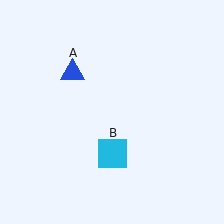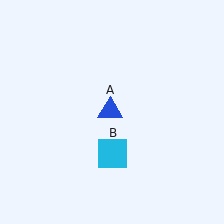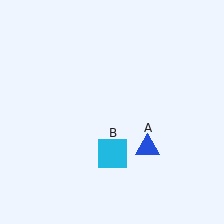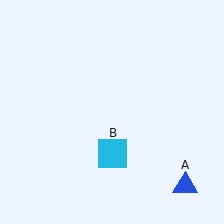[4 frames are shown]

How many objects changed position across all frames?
1 object changed position: blue triangle (object A).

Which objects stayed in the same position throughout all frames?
Cyan square (object B) remained stationary.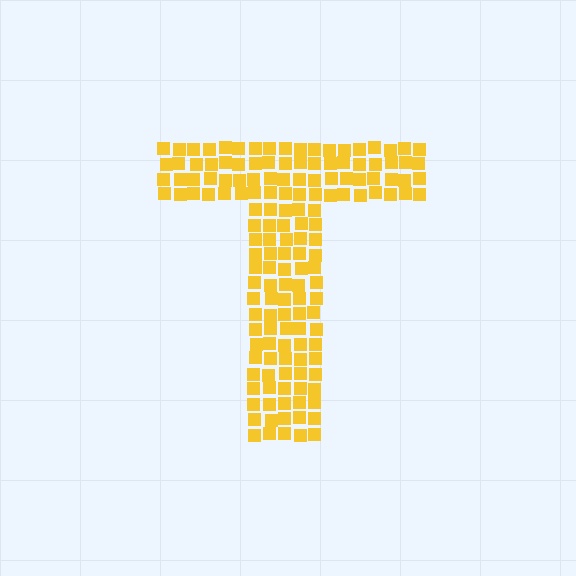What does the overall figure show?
The overall figure shows the letter T.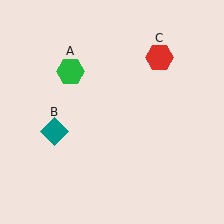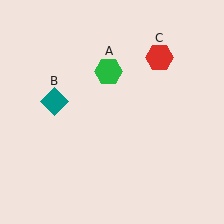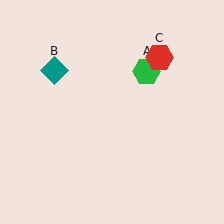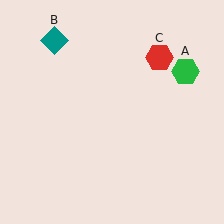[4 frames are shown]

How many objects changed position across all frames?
2 objects changed position: green hexagon (object A), teal diamond (object B).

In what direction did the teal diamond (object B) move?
The teal diamond (object B) moved up.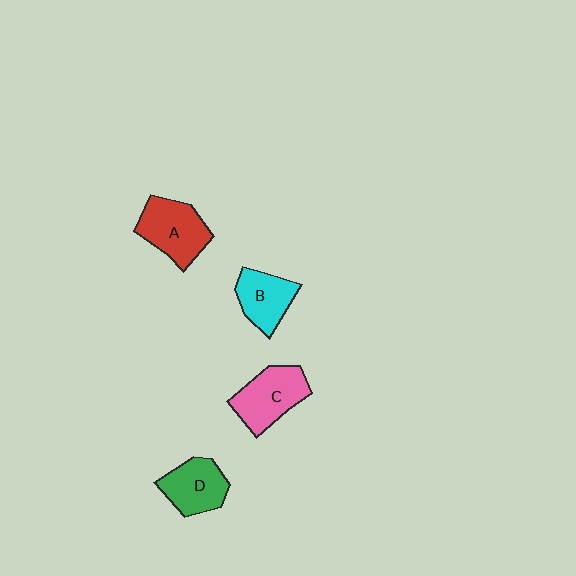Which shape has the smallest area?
Shape B (cyan).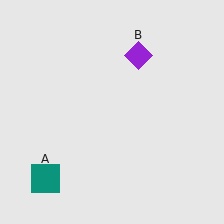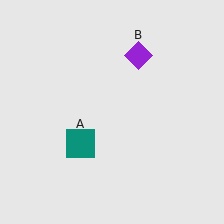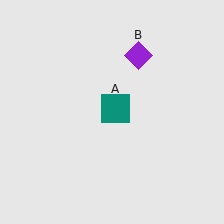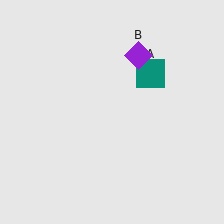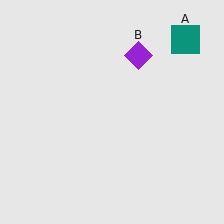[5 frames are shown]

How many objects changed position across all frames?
1 object changed position: teal square (object A).